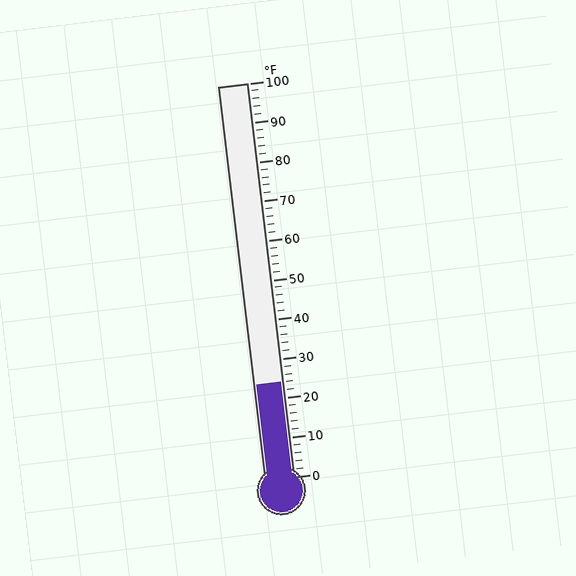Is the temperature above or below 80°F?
The temperature is below 80°F.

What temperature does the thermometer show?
The thermometer shows approximately 24°F.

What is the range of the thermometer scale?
The thermometer scale ranges from 0°F to 100°F.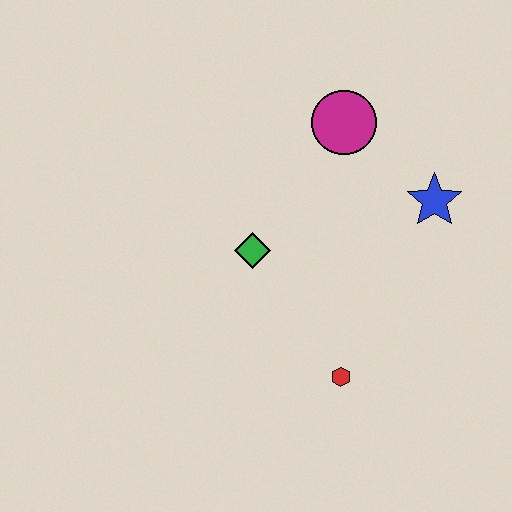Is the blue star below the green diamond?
No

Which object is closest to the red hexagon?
The green diamond is closest to the red hexagon.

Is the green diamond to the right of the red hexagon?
No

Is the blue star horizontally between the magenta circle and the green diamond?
No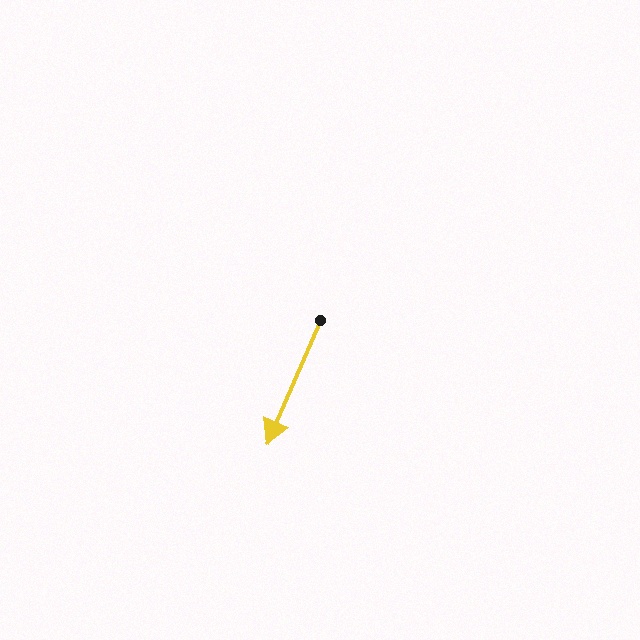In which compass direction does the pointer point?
Southwest.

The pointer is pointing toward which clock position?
Roughly 7 o'clock.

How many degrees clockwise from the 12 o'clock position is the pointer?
Approximately 203 degrees.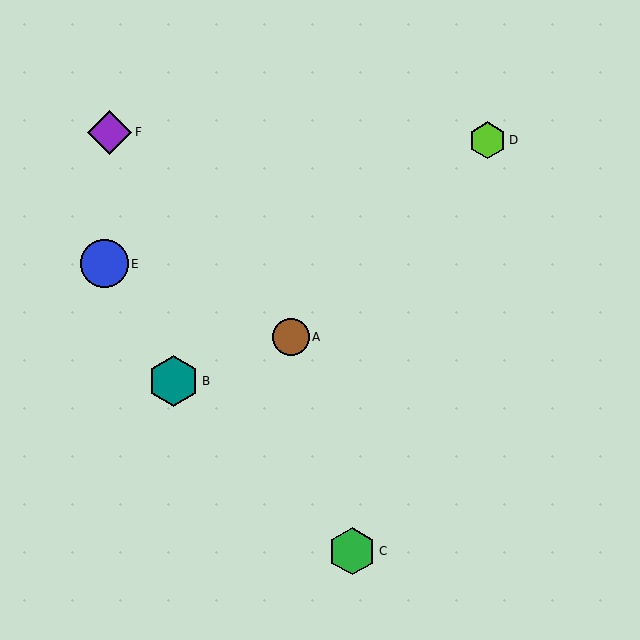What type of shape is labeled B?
Shape B is a teal hexagon.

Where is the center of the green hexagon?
The center of the green hexagon is at (352, 551).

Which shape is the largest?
The teal hexagon (labeled B) is the largest.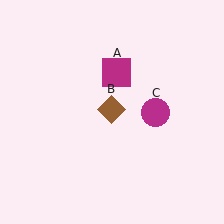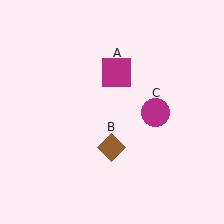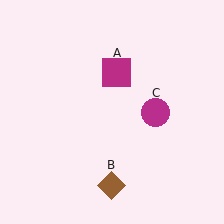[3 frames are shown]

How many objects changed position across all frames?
1 object changed position: brown diamond (object B).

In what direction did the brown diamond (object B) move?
The brown diamond (object B) moved down.